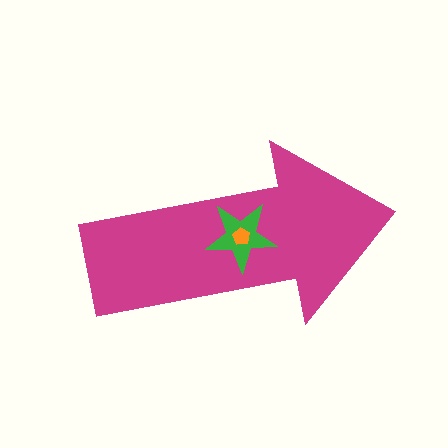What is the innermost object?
The orange pentagon.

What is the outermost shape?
The magenta arrow.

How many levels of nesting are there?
3.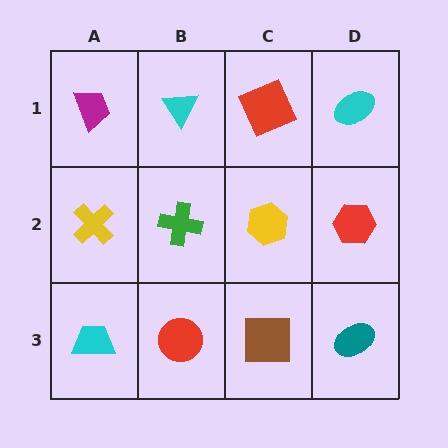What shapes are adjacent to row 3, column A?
A yellow cross (row 2, column A), a red circle (row 3, column B).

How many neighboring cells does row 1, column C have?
3.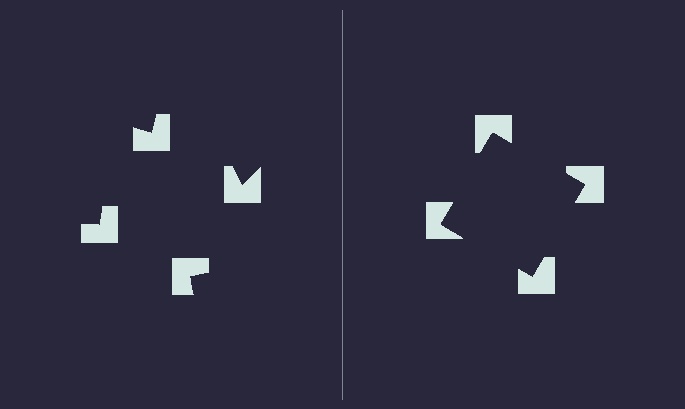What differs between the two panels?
The notched squares are positioned identically on both sides; only the wedge orientations differ. On the right they align to a square; on the left they are misaligned.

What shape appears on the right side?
An illusory square.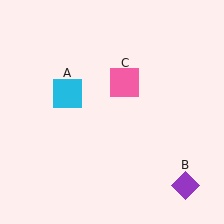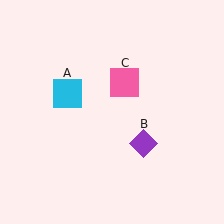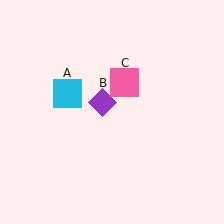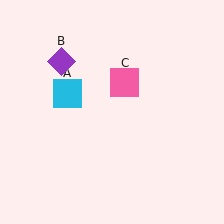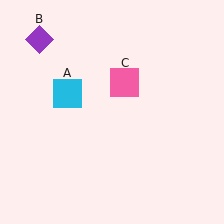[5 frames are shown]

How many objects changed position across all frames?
1 object changed position: purple diamond (object B).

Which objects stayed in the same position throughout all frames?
Cyan square (object A) and pink square (object C) remained stationary.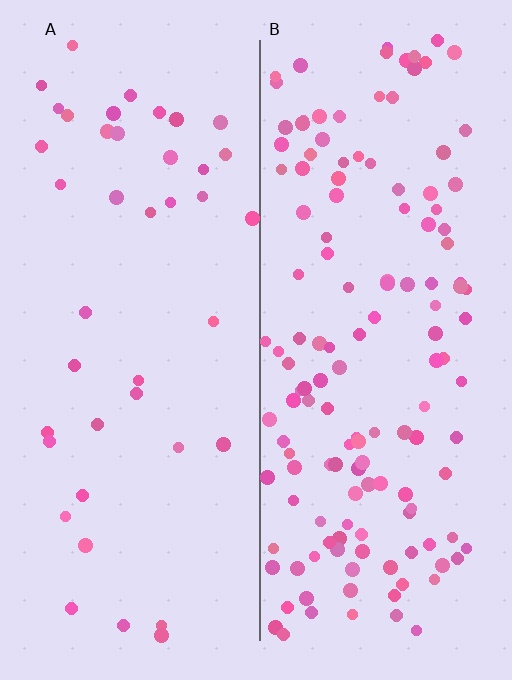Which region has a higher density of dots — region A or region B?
B (the right).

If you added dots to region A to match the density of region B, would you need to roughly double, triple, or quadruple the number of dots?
Approximately triple.